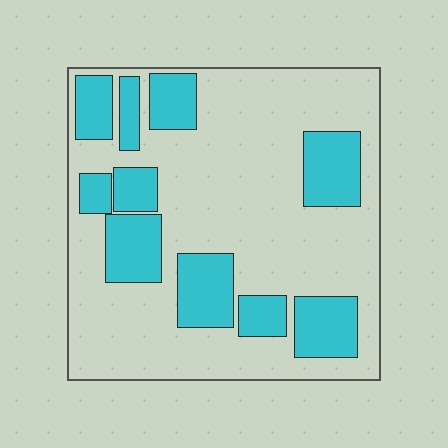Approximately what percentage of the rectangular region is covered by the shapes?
Approximately 30%.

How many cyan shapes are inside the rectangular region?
10.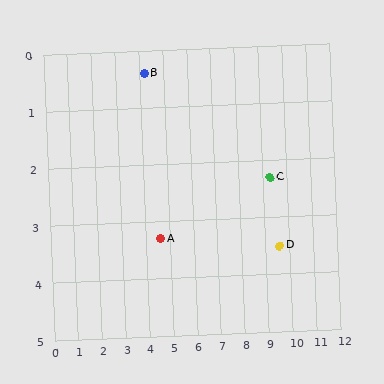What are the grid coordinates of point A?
Point A is at approximately (4.6, 3.3).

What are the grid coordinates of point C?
Point C is at approximately (9.3, 2.3).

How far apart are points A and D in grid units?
Points A and D are about 5.0 grid units apart.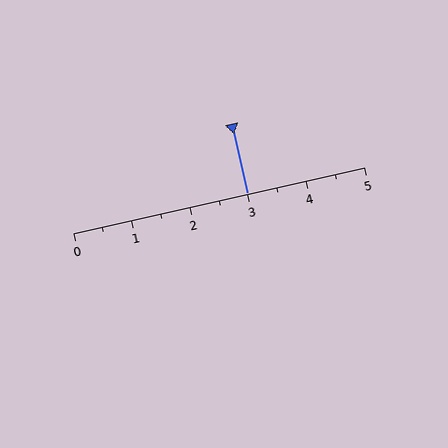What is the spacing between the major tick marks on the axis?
The major ticks are spaced 1 apart.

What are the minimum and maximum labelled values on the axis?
The axis runs from 0 to 5.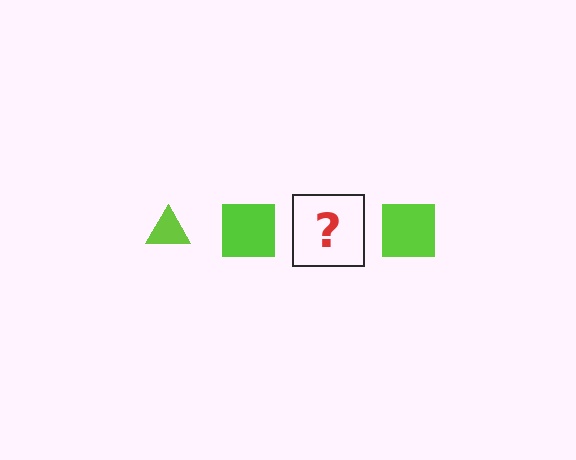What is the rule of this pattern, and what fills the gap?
The rule is that the pattern cycles through triangle, square shapes in lime. The gap should be filled with a lime triangle.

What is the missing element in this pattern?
The missing element is a lime triangle.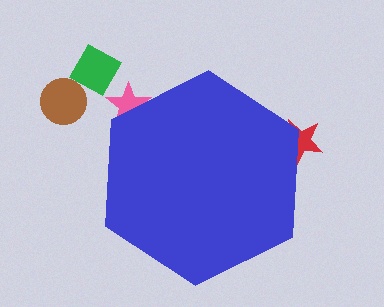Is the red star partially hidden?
Yes, the red star is partially hidden behind the blue hexagon.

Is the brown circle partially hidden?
No, the brown circle is fully visible.